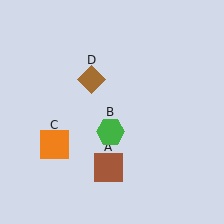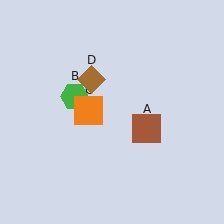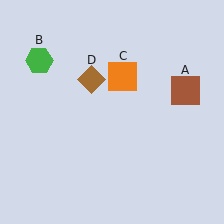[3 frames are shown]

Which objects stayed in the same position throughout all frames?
Brown diamond (object D) remained stationary.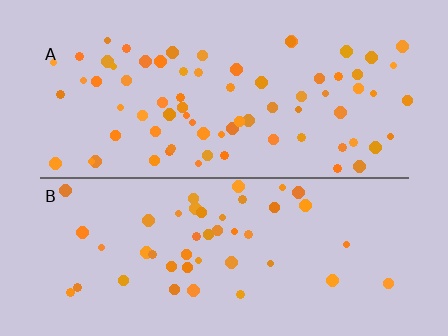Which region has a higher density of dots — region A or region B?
A (the top).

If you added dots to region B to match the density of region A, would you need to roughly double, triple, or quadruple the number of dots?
Approximately double.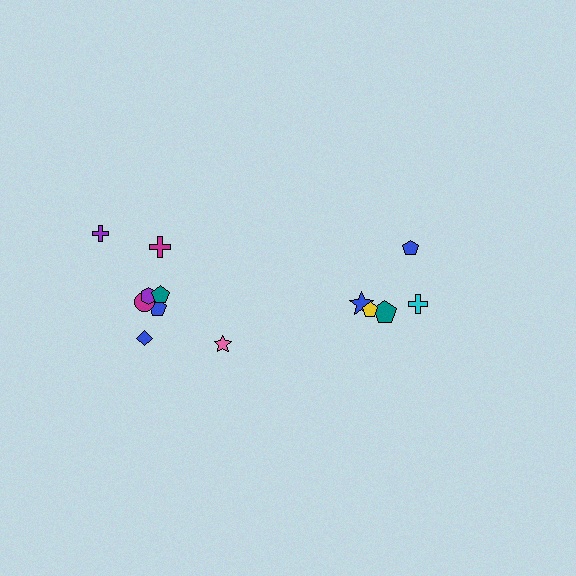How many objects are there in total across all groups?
There are 13 objects.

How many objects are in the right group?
There are 5 objects.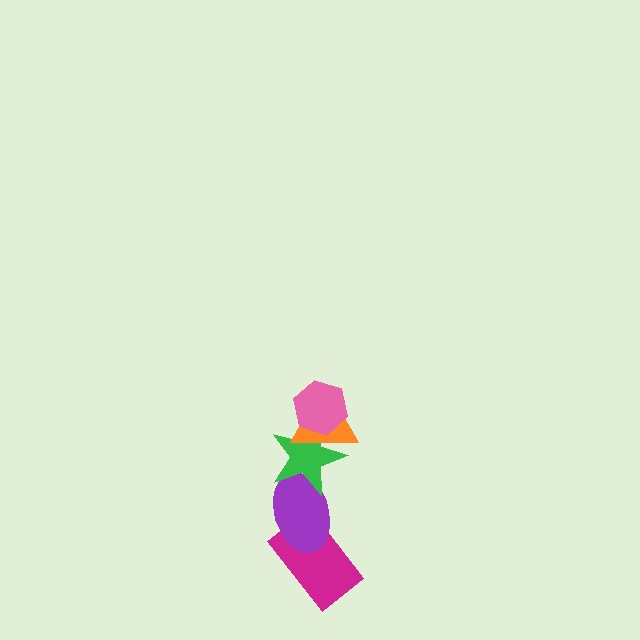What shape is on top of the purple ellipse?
The green star is on top of the purple ellipse.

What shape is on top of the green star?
The orange triangle is on top of the green star.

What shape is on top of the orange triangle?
The pink hexagon is on top of the orange triangle.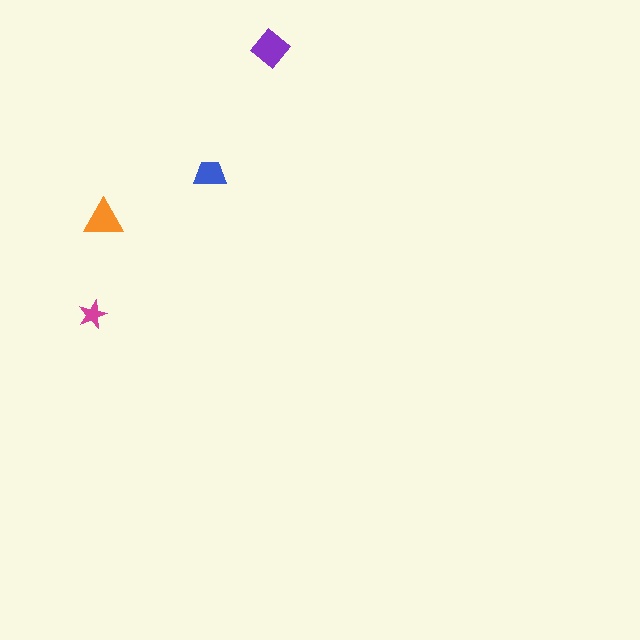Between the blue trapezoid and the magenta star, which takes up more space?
The blue trapezoid.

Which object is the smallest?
The magenta star.